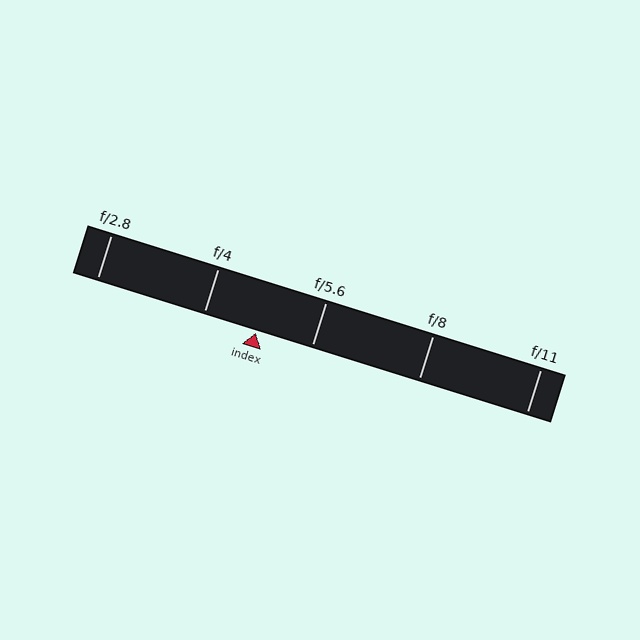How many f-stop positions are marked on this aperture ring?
There are 5 f-stop positions marked.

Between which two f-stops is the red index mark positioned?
The index mark is between f/4 and f/5.6.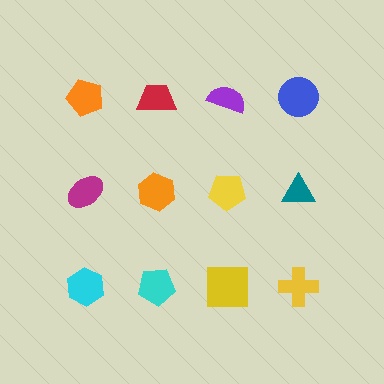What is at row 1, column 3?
A purple semicircle.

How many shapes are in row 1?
4 shapes.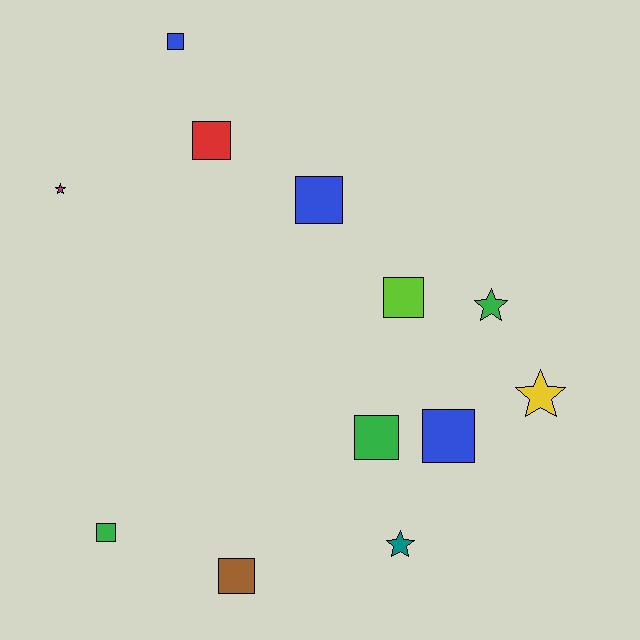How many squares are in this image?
There are 8 squares.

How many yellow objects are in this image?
There is 1 yellow object.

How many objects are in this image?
There are 12 objects.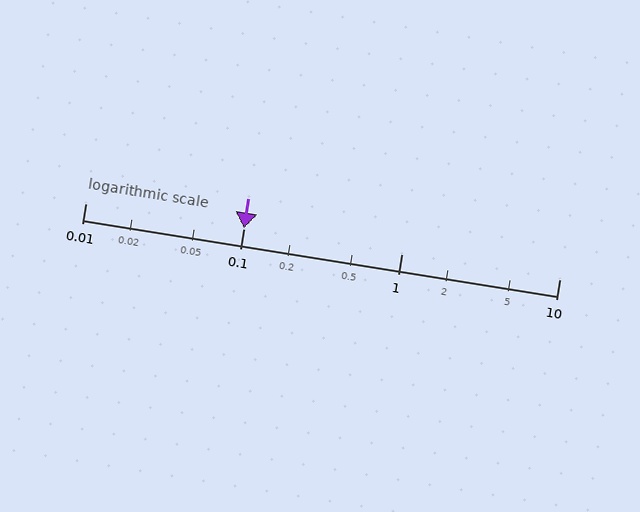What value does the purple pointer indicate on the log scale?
The pointer indicates approximately 0.1.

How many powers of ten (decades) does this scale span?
The scale spans 3 decades, from 0.01 to 10.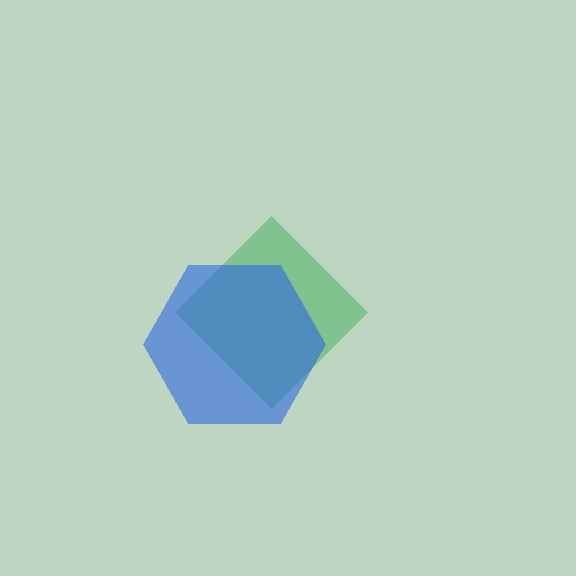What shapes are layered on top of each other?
The layered shapes are: a green diamond, a blue hexagon.